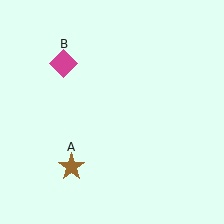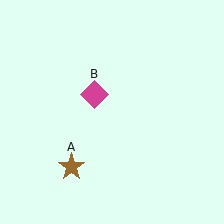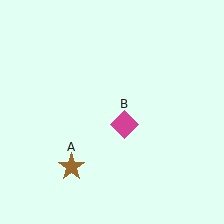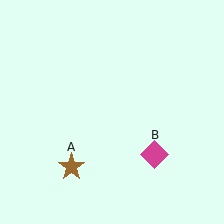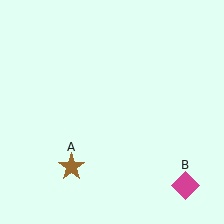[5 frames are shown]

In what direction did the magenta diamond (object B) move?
The magenta diamond (object B) moved down and to the right.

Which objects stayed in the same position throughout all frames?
Brown star (object A) remained stationary.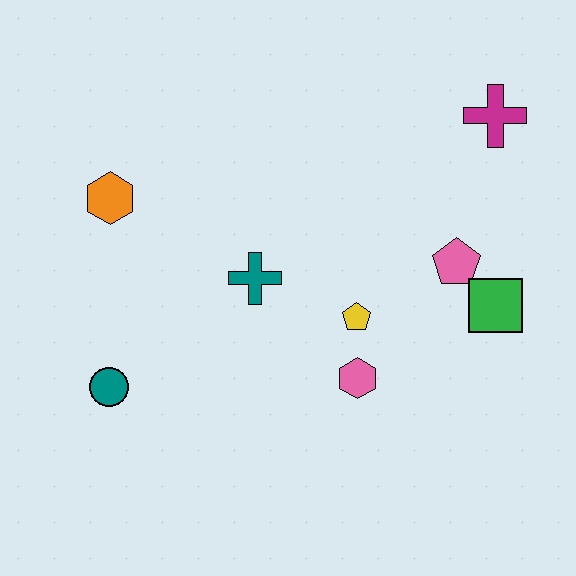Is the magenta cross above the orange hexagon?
Yes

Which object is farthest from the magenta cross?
The teal circle is farthest from the magenta cross.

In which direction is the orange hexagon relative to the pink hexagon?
The orange hexagon is to the left of the pink hexagon.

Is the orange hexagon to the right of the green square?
No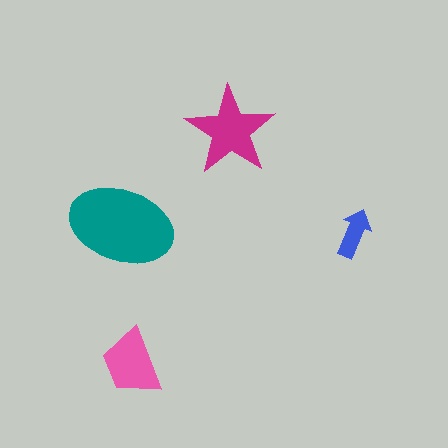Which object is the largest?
The teal ellipse.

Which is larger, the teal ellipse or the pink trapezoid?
The teal ellipse.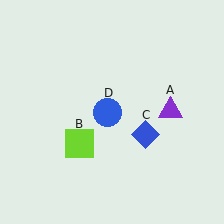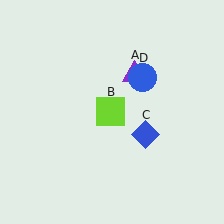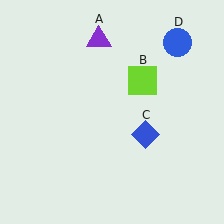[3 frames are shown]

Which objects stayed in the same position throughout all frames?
Blue diamond (object C) remained stationary.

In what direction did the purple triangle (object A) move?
The purple triangle (object A) moved up and to the left.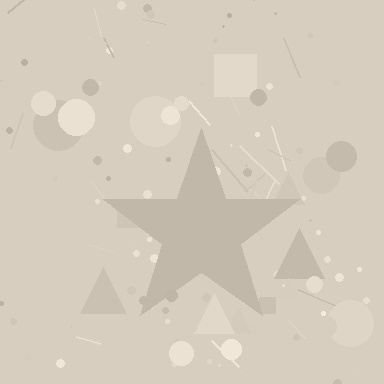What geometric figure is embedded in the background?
A star is embedded in the background.